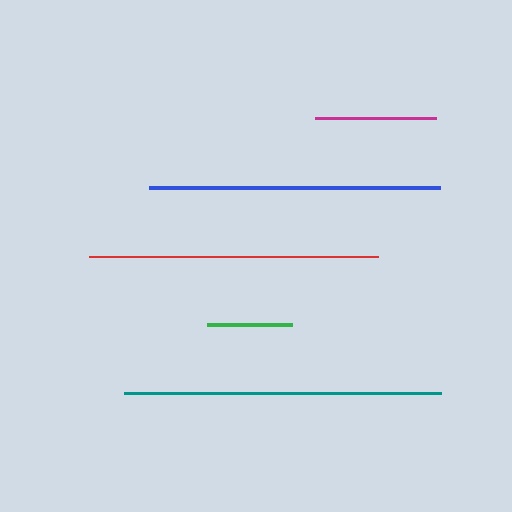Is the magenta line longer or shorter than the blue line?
The blue line is longer than the magenta line.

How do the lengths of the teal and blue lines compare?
The teal and blue lines are approximately the same length.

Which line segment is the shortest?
The green line is the shortest at approximately 85 pixels.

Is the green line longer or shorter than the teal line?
The teal line is longer than the green line.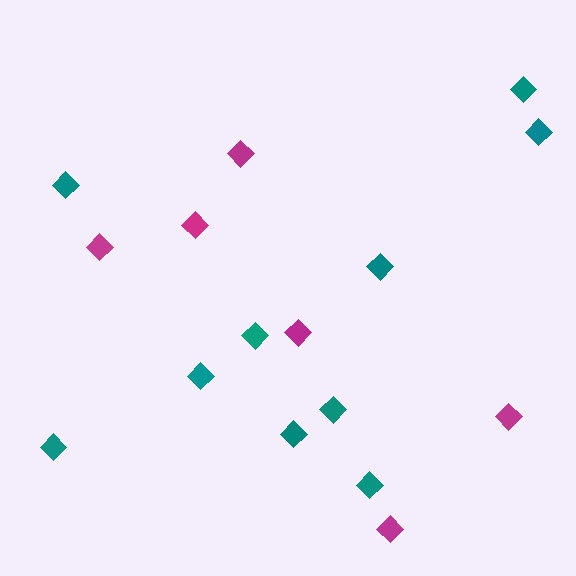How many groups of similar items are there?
There are 2 groups: one group of magenta diamonds (6) and one group of teal diamonds (10).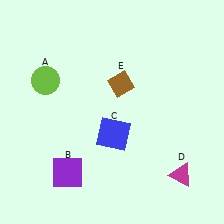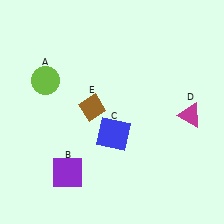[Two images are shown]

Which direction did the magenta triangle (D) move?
The magenta triangle (D) moved up.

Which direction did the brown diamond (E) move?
The brown diamond (E) moved left.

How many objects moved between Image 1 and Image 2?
2 objects moved between the two images.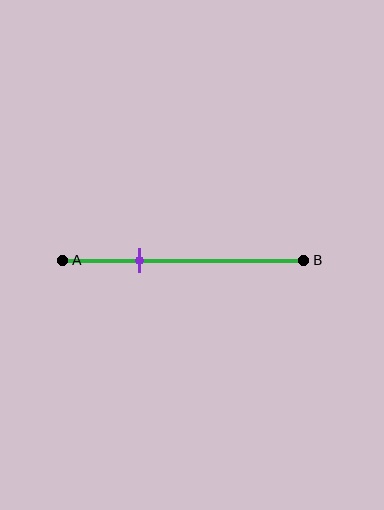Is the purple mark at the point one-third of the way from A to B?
Yes, the mark is approximately at the one-third point.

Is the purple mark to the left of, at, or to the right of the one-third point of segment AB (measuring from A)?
The purple mark is approximately at the one-third point of segment AB.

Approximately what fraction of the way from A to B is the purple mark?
The purple mark is approximately 30% of the way from A to B.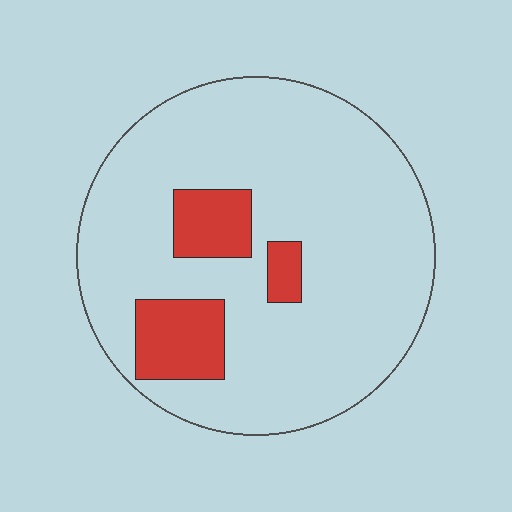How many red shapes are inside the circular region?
3.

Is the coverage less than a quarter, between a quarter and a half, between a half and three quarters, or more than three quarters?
Less than a quarter.